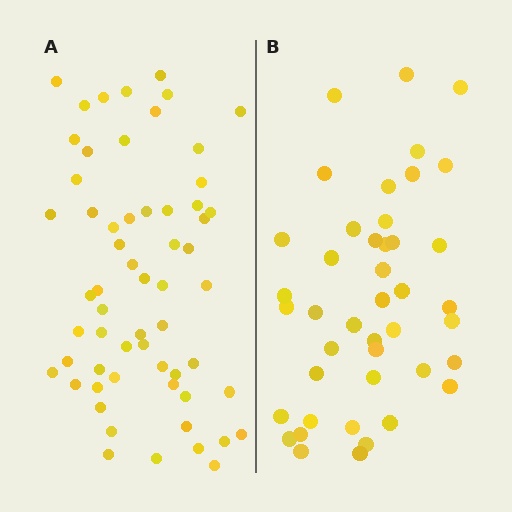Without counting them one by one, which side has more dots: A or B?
Region A (the left region) has more dots.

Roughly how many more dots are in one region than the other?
Region A has approximately 15 more dots than region B.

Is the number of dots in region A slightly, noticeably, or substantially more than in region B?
Region A has noticeably more, but not dramatically so. The ratio is roughly 1.4 to 1.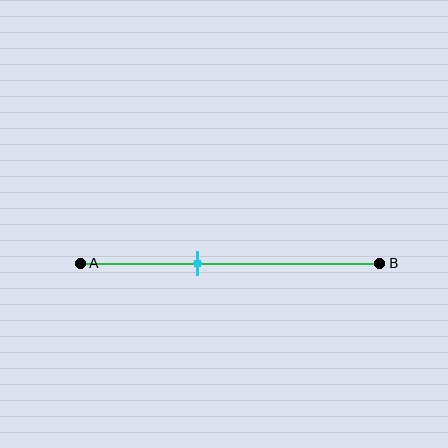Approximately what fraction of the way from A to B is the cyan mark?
The cyan mark is approximately 40% of the way from A to B.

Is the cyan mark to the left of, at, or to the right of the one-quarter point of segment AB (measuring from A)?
The cyan mark is to the right of the one-quarter point of segment AB.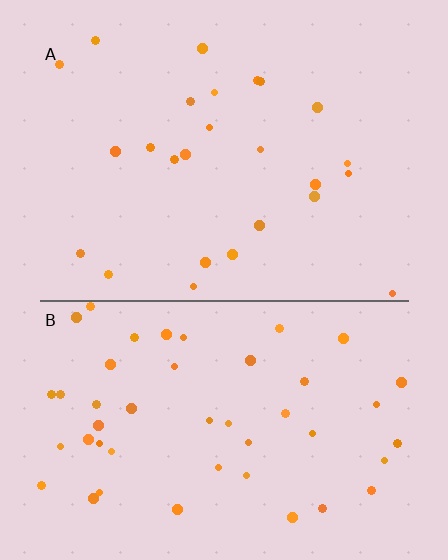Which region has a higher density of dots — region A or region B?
B (the bottom).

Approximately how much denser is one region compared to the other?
Approximately 1.8× — region B over region A.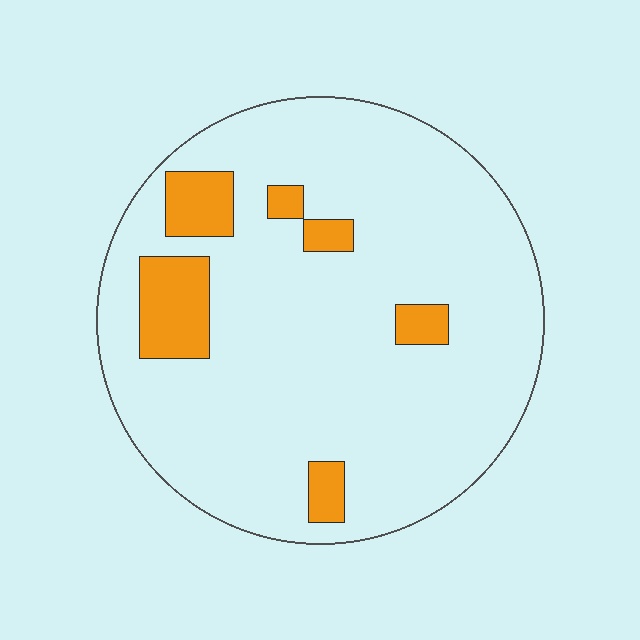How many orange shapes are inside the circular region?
6.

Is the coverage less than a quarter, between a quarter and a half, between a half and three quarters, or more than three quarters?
Less than a quarter.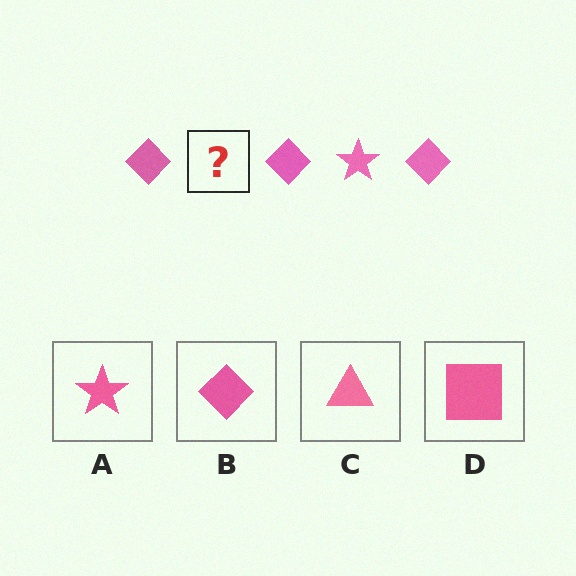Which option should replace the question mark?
Option A.